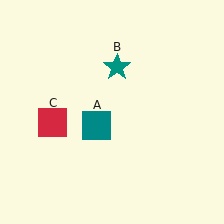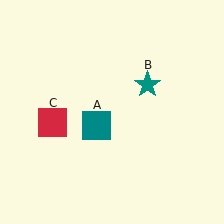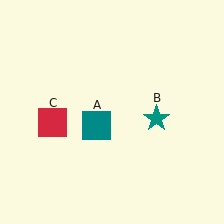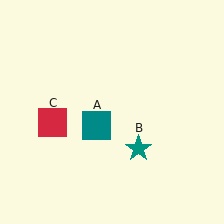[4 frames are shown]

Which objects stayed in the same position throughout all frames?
Teal square (object A) and red square (object C) remained stationary.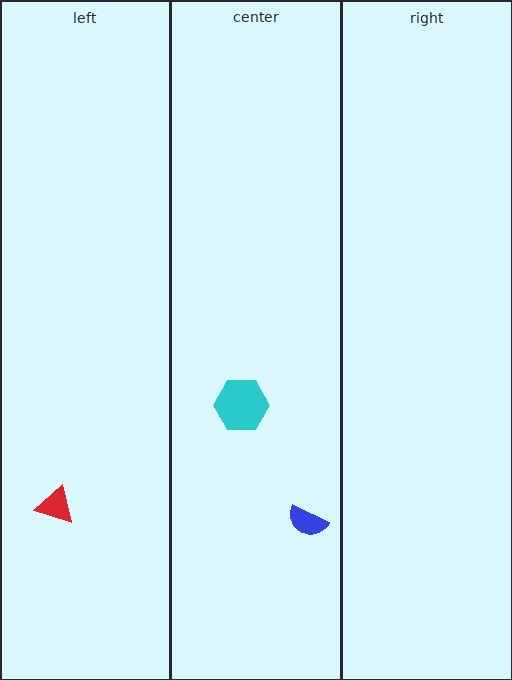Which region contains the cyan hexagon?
The center region.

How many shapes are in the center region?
2.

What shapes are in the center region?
The blue semicircle, the cyan hexagon.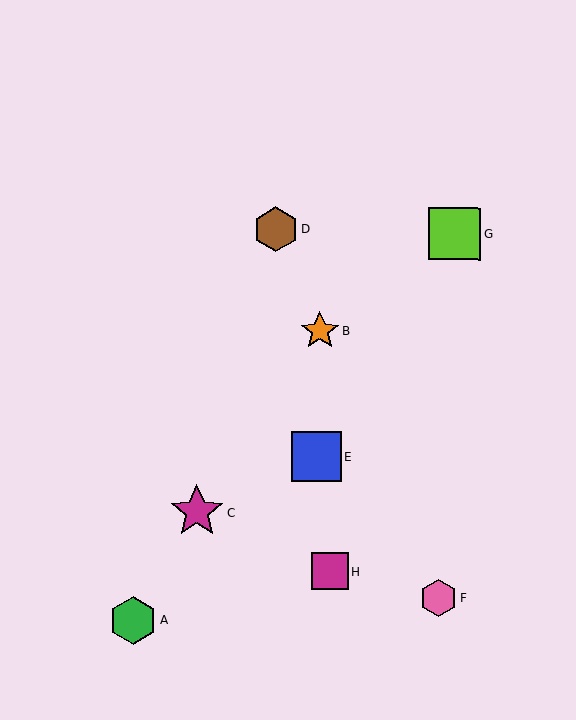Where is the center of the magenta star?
The center of the magenta star is at (197, 512).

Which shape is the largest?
The magenta star (labeled C) is the largest.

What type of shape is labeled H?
Shape H is a magenta square.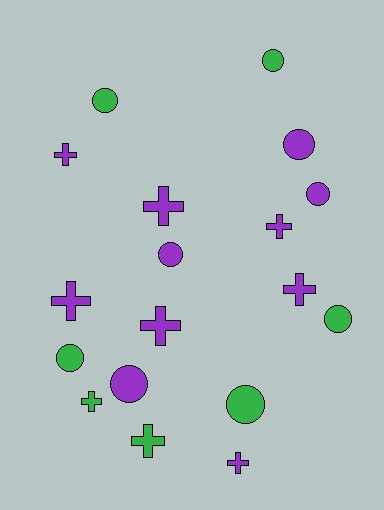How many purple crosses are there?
There are 7 purple crosses.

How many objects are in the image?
There are 18 objects.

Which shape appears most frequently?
Cross, with 9 objects.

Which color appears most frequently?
Purple, with 11 objects.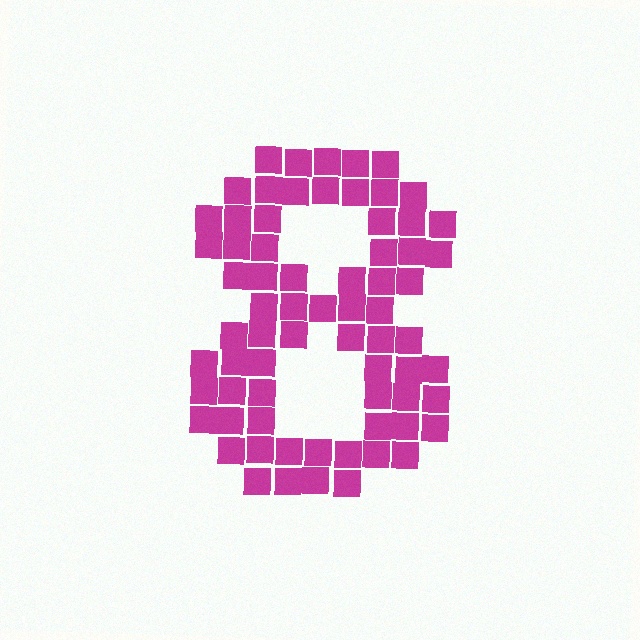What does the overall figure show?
The overall figure shows the digit 8.